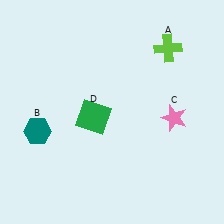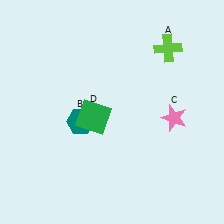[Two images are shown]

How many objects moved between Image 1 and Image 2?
1 object moved between the two images.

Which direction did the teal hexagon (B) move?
The teal hexagon (B) moved right.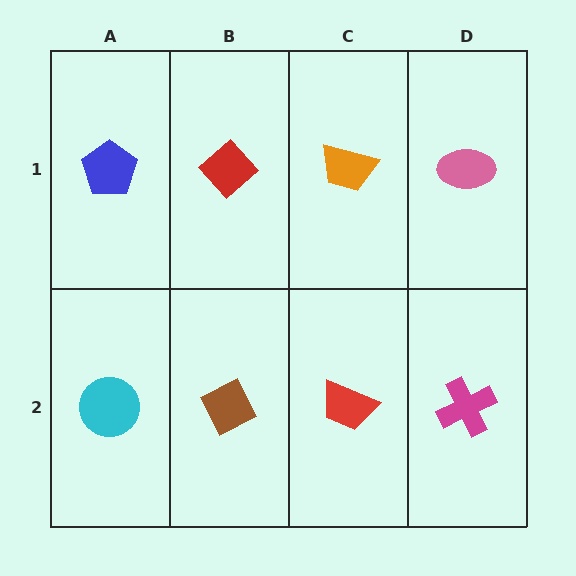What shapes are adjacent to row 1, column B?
A brown diamond (row 2, column B), a blue pentagon (row 1, column A), an orange trapezoid (row 1, column C).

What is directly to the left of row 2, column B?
A cyan circle.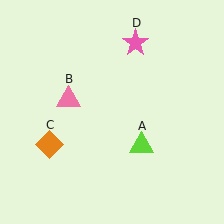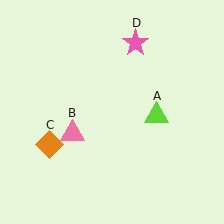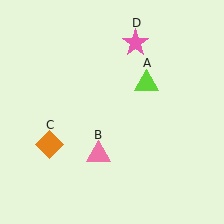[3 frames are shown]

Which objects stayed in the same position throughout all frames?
Orange diamond (object C) and pink star (object D) remained stationary.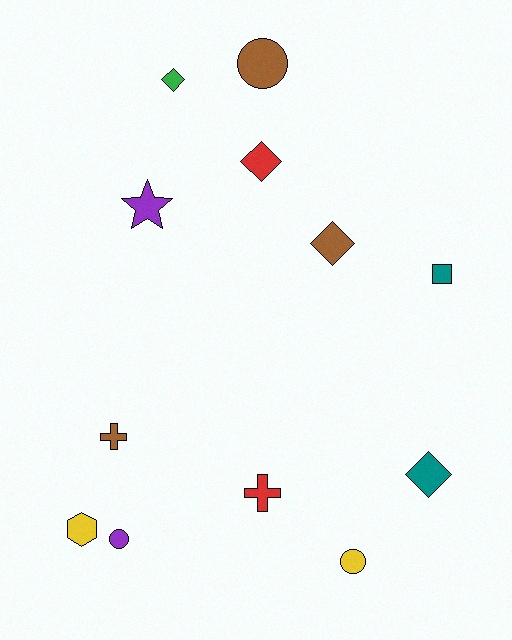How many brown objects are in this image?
There are 3 brown objects.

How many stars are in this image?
There is 1 star.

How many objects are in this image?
There are 12 objects.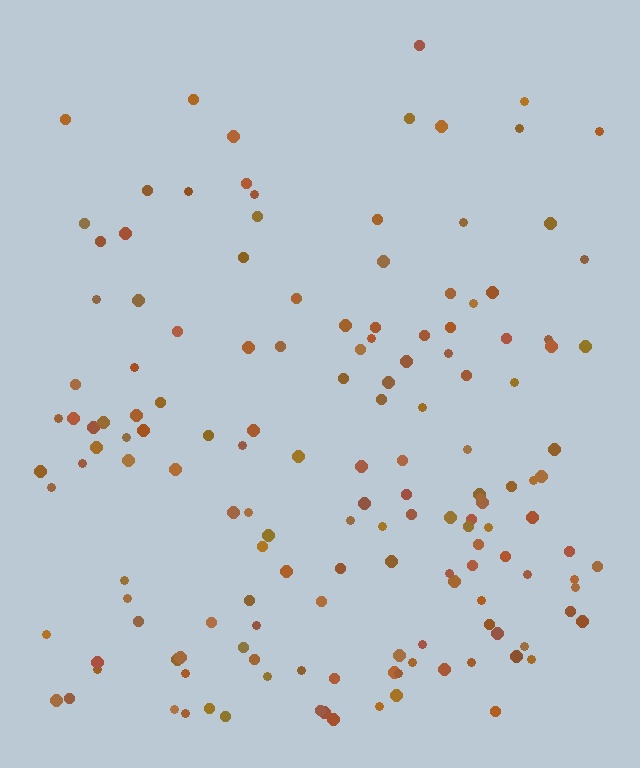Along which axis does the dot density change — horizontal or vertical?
Vertical.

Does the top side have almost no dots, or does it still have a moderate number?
Still a moderate number, just noticeably fewer than the bottom.